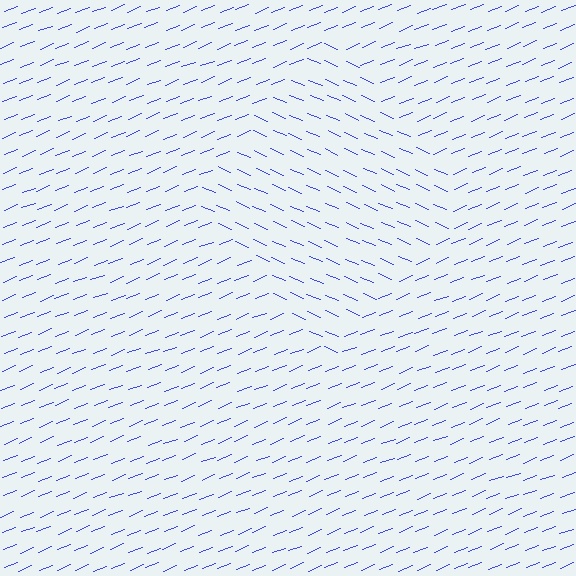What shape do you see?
I see a diamond.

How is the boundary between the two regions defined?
The boundary is defined purely by a change in line orientation (approximately 45 degrees difference). All lines are the same color and thickness.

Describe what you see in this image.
The image is filled with small blue line segments. A diamond region in the image has lines oriented differently from the surrounding lines, creating a visible texture boundary.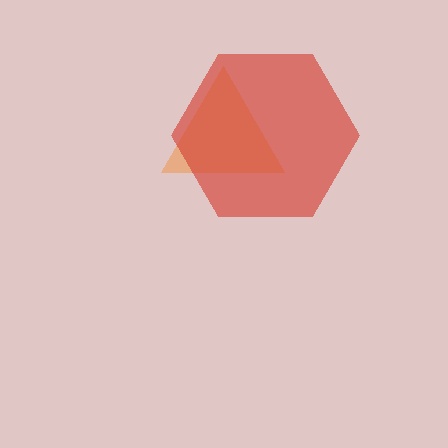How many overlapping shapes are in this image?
There are 2 overlapping shapes in the image.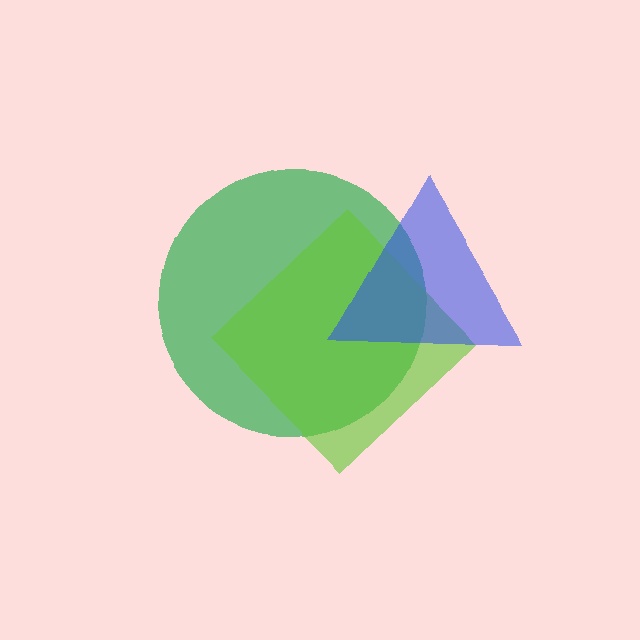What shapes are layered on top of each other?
The layered shapes are: a green circle, a lime diamond, a blue triangle.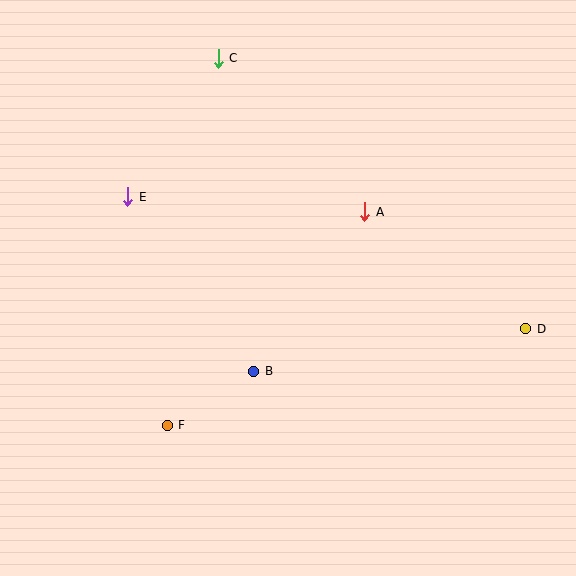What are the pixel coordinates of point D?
Point D is at (526, 329).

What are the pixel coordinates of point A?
Point A is at (365, 212).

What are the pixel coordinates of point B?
Point B is at (254, 371).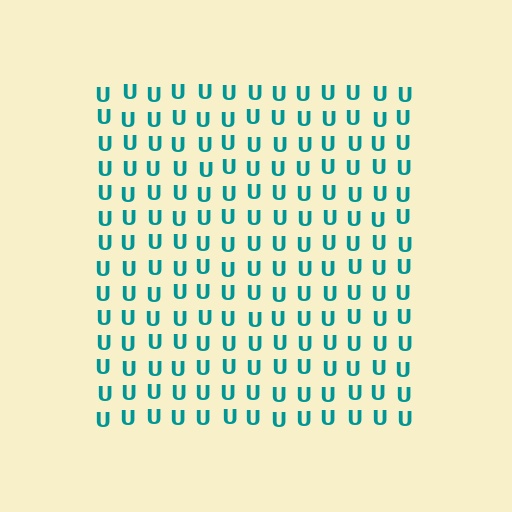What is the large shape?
The large shape is a square.